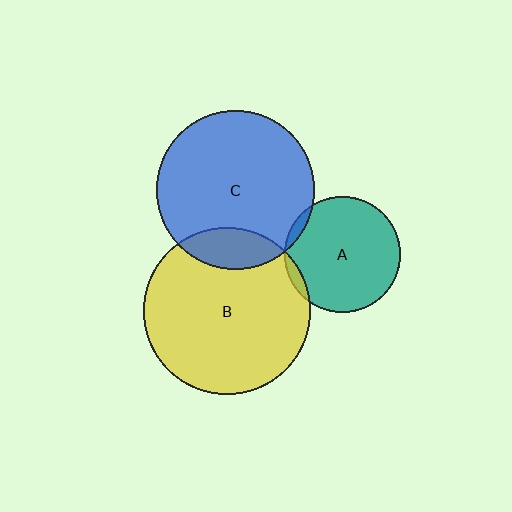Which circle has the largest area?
Circle B (yellow).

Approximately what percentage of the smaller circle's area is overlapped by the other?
Approximately 15%.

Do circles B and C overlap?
Yes.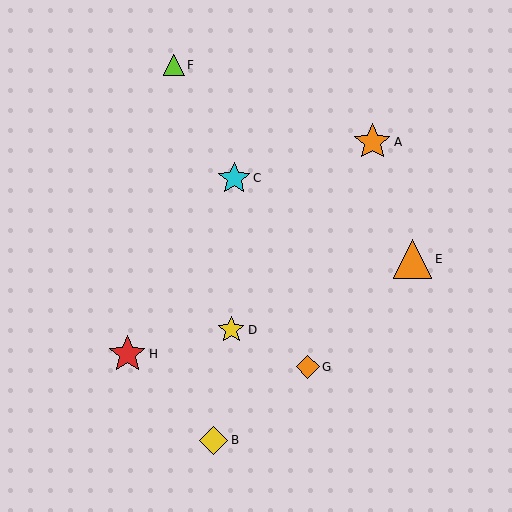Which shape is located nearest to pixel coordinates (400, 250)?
The orange triangle (labeled E) at (413, 259) is nearest to that location.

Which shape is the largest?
The orange triangle (labeled E) is the largest.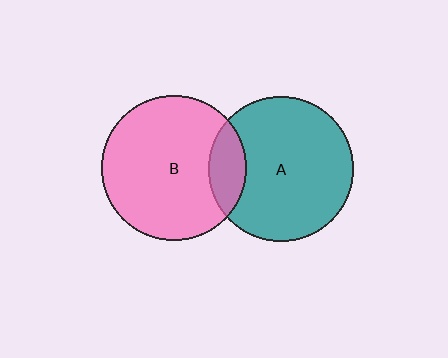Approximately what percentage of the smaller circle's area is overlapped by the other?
Approximately 15%.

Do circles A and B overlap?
Yes.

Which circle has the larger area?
Circle B (pink).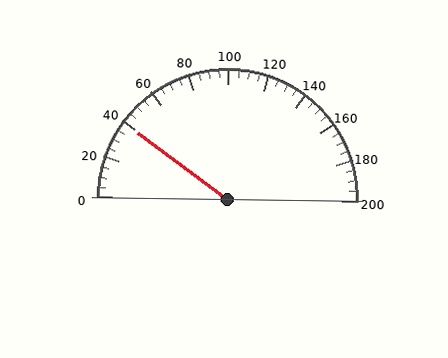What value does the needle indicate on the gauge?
The needle indicates approximately 40.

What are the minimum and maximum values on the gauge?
The gauge ranges from 0 to 200.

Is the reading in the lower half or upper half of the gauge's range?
The reading is in the lower half of the range (0 to 200).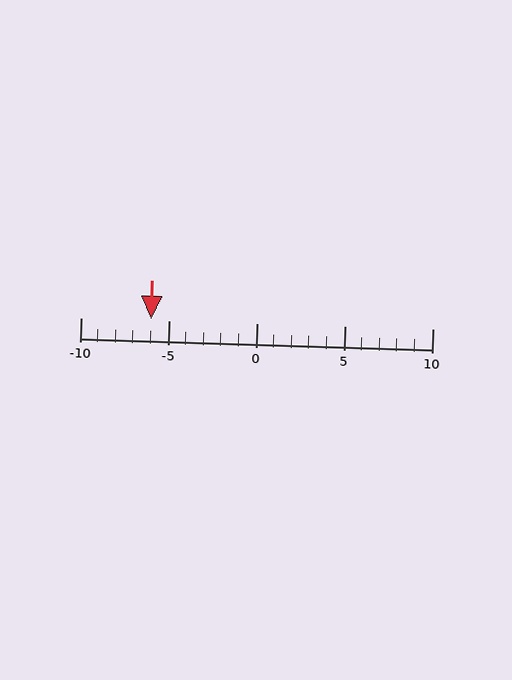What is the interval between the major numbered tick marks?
The major tick marks are spaced 5 units apart.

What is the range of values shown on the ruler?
The ruler shows values from -10 to 10.